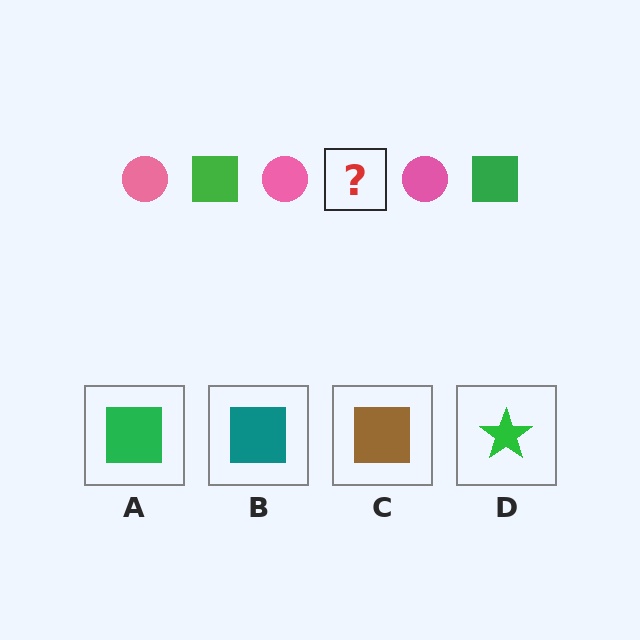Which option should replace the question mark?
Option A.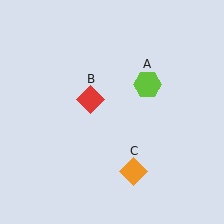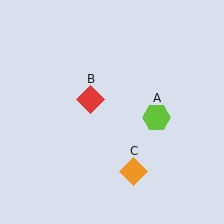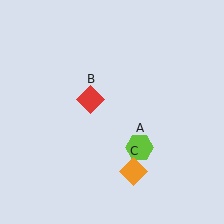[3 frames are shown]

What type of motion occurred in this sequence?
The lime hexagon (object A) rotated clockwise around the center of the scene.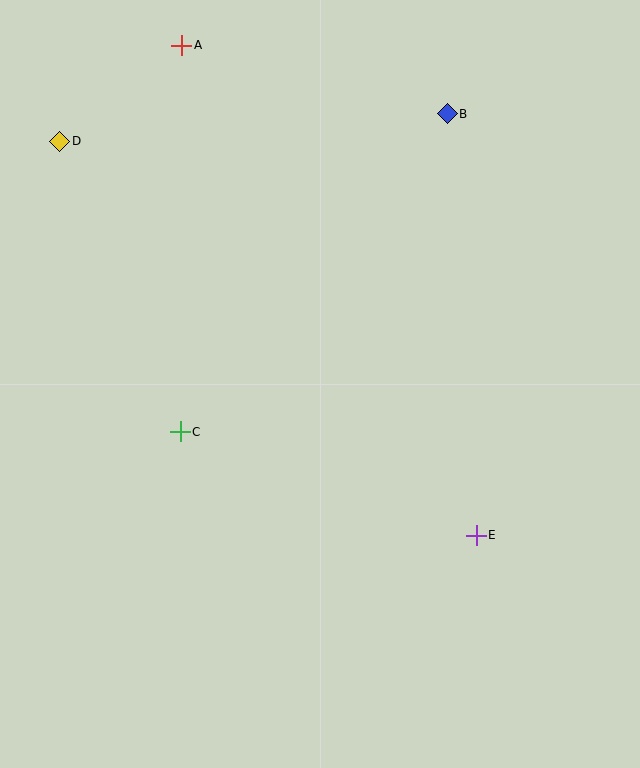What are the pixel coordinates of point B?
Point B is at (447, 114).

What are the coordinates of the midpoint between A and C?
The midpoint between A and C is at (181, 239).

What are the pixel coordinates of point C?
Point C is at (180, 432).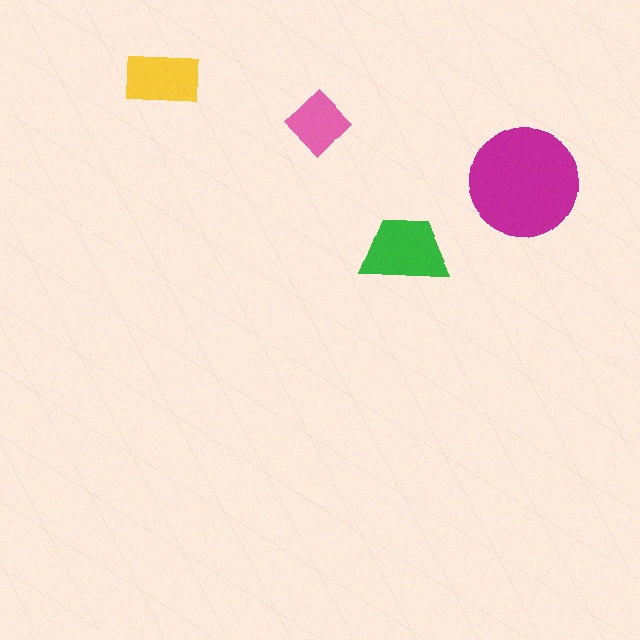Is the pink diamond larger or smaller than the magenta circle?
Smaller.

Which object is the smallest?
The pink diamond.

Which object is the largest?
The magenta circle.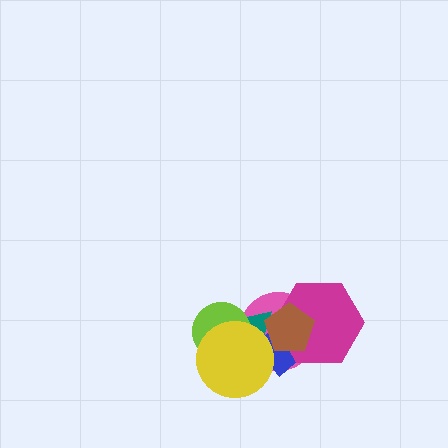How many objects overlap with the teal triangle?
5 objects overlap with the teal triangle.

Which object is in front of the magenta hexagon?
The brown pentagon is in front of the magenta hexagon.